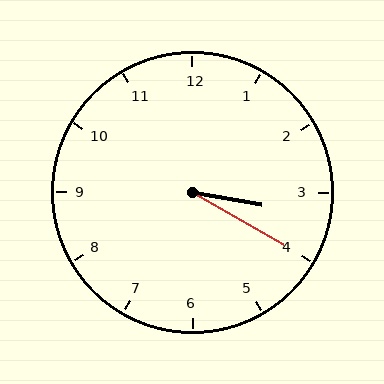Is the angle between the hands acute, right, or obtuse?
It is acute.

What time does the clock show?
3:20.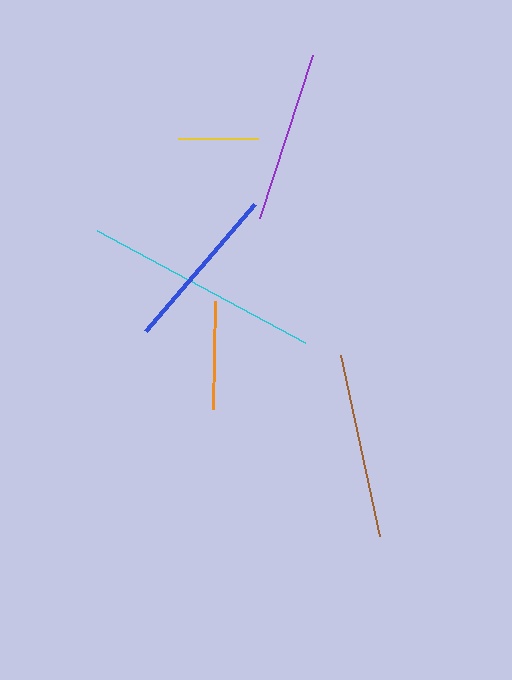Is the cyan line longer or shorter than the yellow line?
The cyan line is longer than the yellow line.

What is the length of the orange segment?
The orange segment is approximately 108 pixels long.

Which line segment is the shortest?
The yellow line is the shortest at approximately 80 pixels.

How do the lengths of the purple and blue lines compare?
The purple and blue lines are approximately the same length.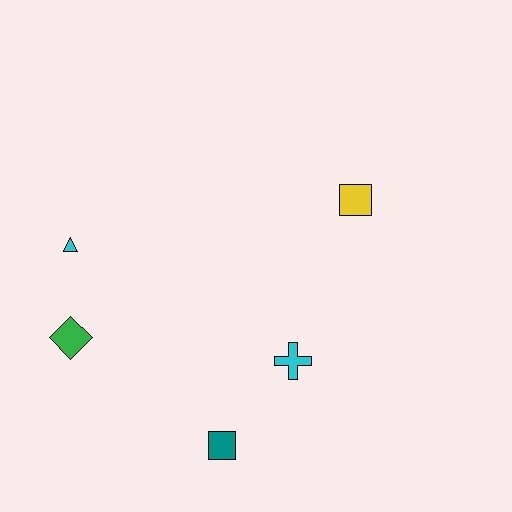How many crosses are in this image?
There is 1 cross.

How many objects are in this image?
There are 5 objects.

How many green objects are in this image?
There is 1 green object.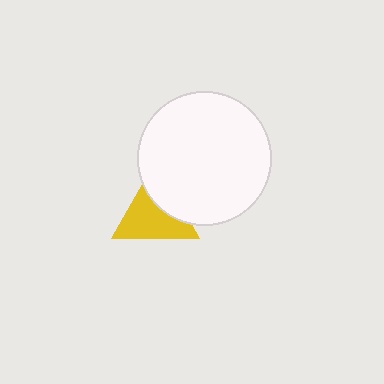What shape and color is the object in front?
The object in front is a white circle.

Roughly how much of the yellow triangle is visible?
Most of it is visible (roughly 65%).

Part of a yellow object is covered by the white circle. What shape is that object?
It is a triangle.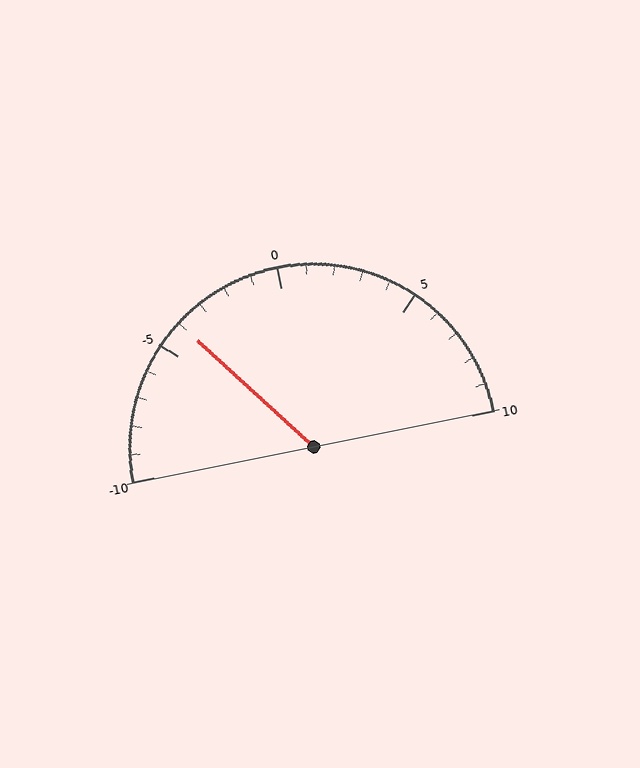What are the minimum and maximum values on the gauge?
The gauge ranges from -10 to 10.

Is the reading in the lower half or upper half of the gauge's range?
The reading is in the lower half of the range (-10 to 10).